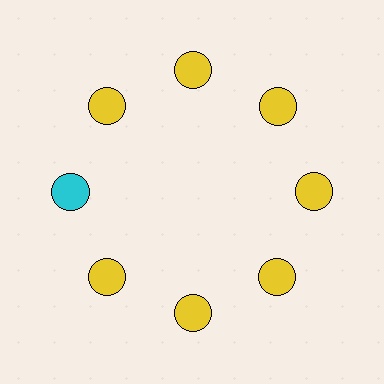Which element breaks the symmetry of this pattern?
The cyan circle at roughly the 9 o'clock position breaks the symmetry. All other shapes are yellow circles.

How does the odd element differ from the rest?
It has a different color: cyan instead of yellow.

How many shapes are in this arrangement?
There are 8 shapes arranged in a ring pattern.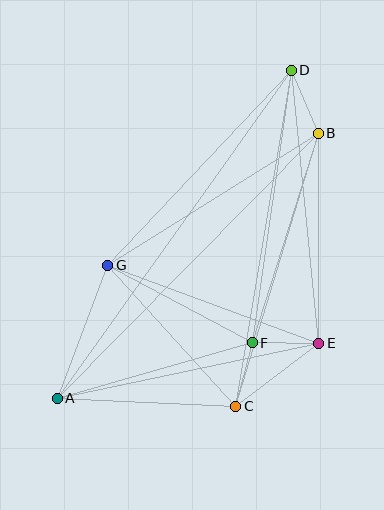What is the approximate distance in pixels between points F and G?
The distance between F and G is approximately 164 pixels.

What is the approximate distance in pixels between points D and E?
The distance between D and E is approximately 275 pixels.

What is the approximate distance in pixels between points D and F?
The distance between D and F is approximately 275 pixels.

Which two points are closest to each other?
Points C and F are closest to each other.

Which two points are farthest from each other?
Points A and D are farthest from each other.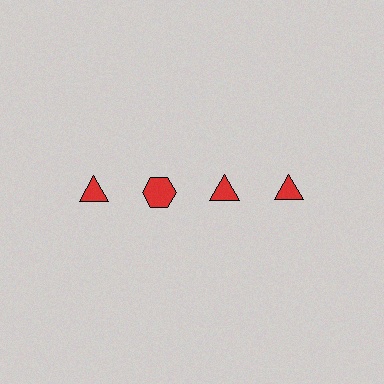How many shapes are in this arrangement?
There are 4 shapes arranged in a grid pattern.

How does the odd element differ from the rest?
It has a different shape: hexagon instead of triangle.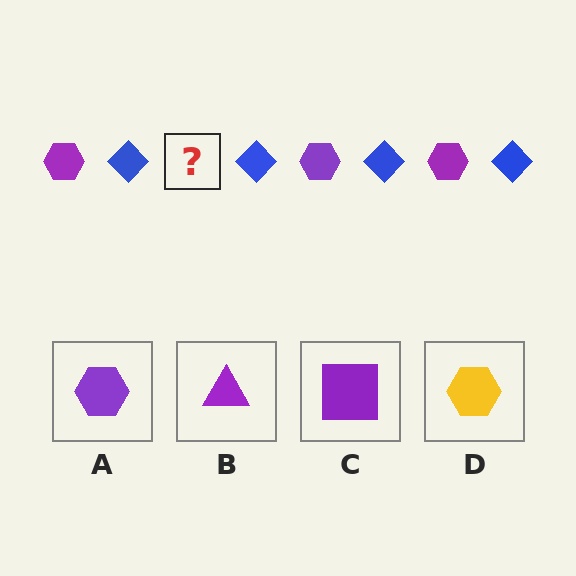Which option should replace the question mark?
Option A.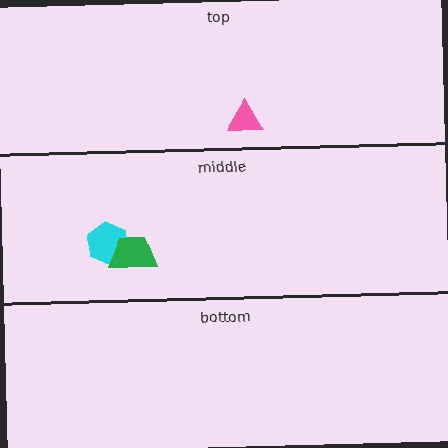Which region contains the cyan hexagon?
The middle region.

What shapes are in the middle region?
The cyan hexagon, the green trapezoid.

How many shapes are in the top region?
1.